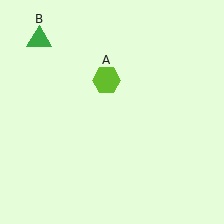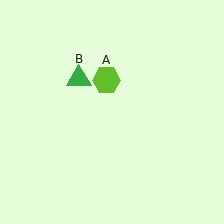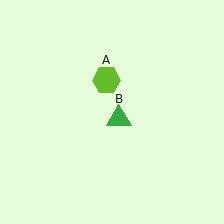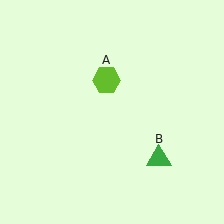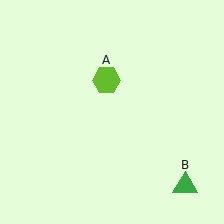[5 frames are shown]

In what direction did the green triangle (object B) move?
The green triangle (object B) moved down and to the right.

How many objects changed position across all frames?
1 object changed position: green triangle (object B).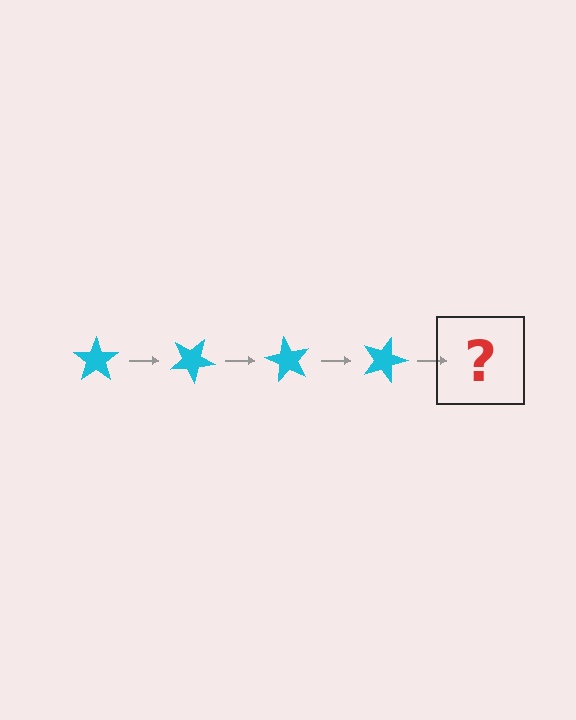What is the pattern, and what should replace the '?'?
The pattern is that the star rotates 30 degrees each step. The '?' should be a cyan star rotated 120 degrees.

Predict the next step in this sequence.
The next step is a cyan star rotated 120 degrees.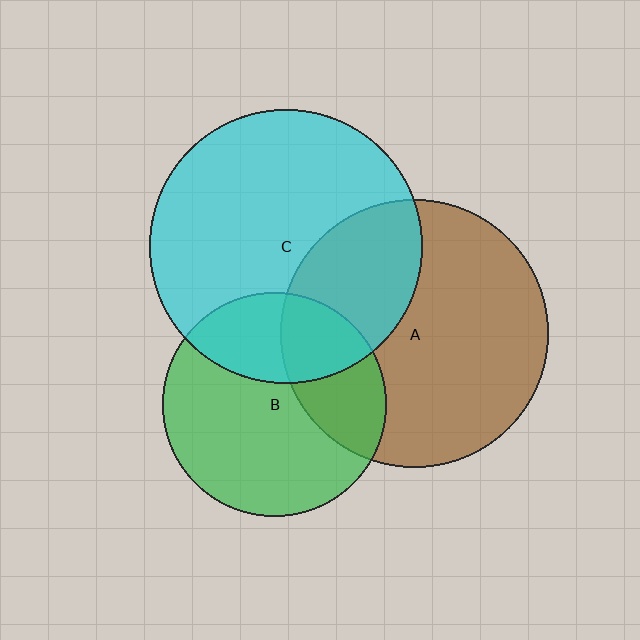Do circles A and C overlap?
Yes.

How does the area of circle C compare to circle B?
Approximately 1.5 times.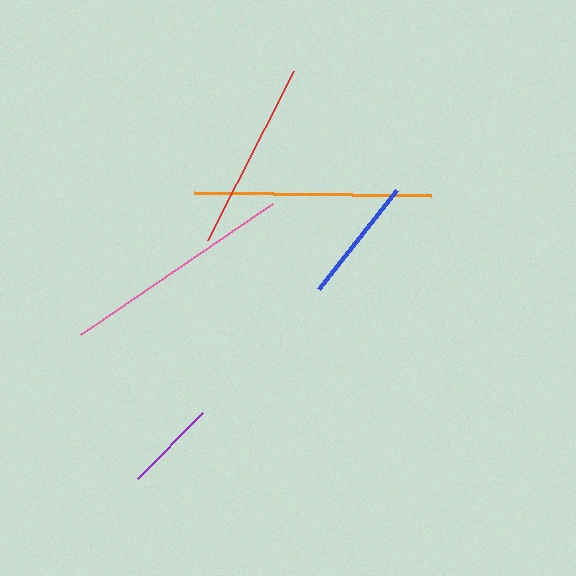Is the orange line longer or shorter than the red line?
The orange line is longer than the red line.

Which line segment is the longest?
The orange line is the longest at approximately 237 pixels.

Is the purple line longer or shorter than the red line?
The red line is longer than the purple line.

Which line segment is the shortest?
The purple line is the shortest at approximately 92 pixels.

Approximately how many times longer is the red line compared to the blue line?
The red line is approximately 1.5 times the length of the blue line.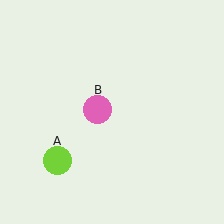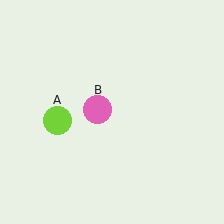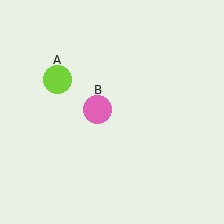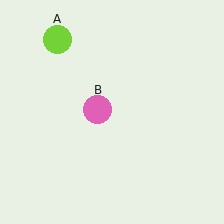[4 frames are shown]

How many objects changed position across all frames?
1 object changed position: lime circle (object A).